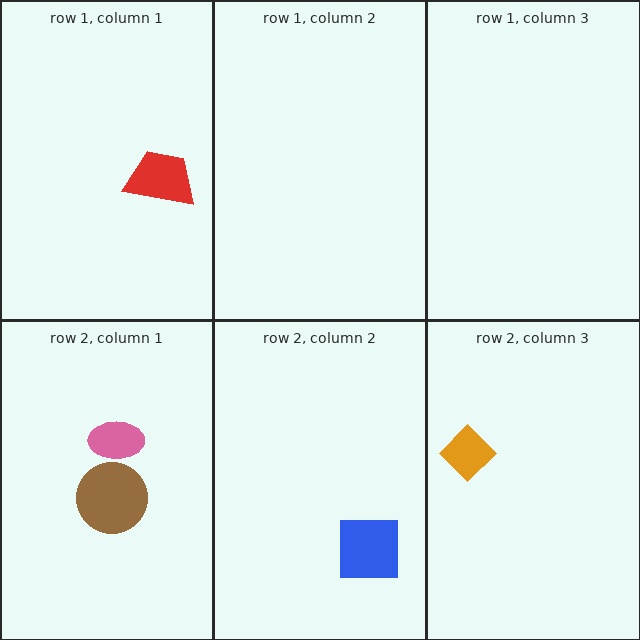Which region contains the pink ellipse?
The row 2, column 1 region.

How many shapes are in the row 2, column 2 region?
1.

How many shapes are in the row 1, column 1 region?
1.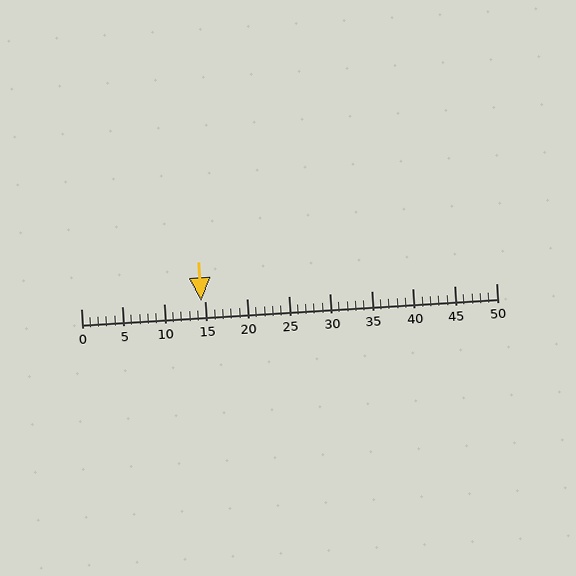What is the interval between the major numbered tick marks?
The major tick marks are spaced 5 units apart.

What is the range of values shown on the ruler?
The ruler shows values from 0 to 50.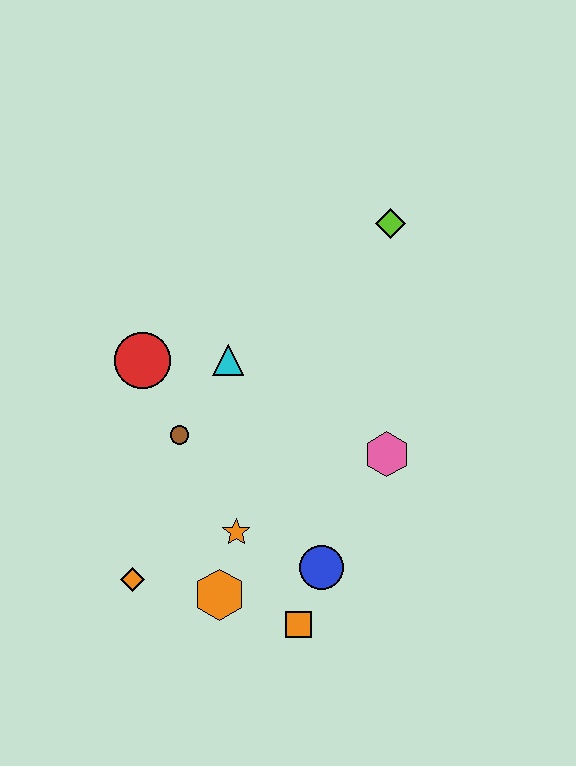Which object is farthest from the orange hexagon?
The lime diamond is farthest from the orange hexagon.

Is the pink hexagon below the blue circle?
No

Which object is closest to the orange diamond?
The orange hexagon is closest to the orange diamond.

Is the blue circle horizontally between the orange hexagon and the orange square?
No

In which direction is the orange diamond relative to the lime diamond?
The orange diamond is below the lime diamond.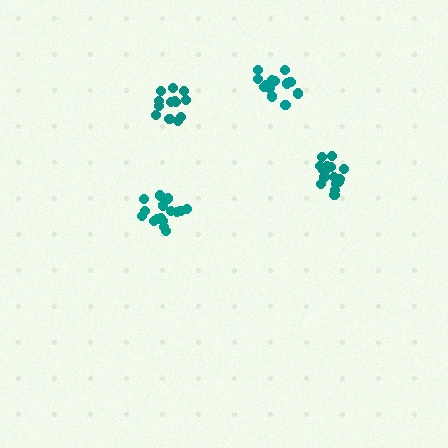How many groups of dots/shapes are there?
There are 4 groups.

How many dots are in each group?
Group 1: 16 dots, Group 2: 16 dots, Group 3: 14 dots, Group 4: 13 dots (59 total).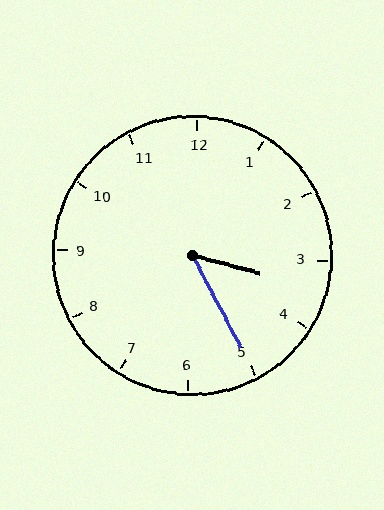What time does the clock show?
3:25.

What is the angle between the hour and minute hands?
Approximately 48 degrees.